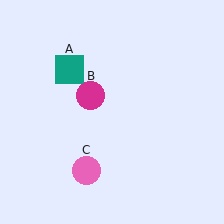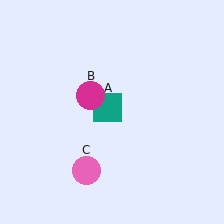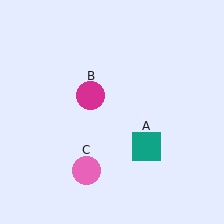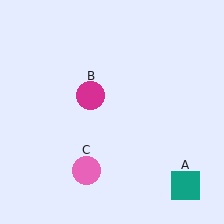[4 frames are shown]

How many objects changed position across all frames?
1 object changed position: teal square (object A).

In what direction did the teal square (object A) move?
The teal square (object A) moved down and to the right.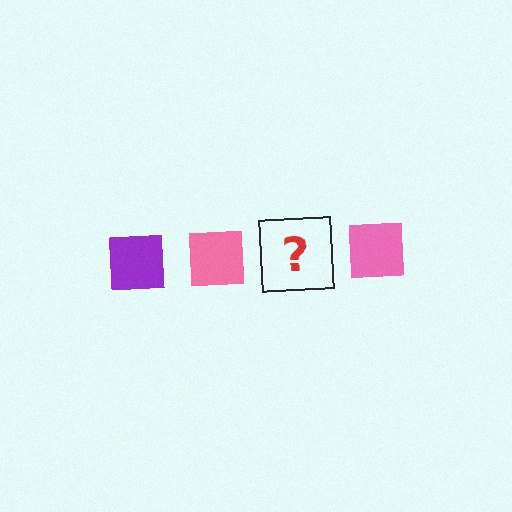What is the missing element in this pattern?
The missing element is a purple square.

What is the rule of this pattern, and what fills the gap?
The rule is that the pattern cycles through purple, pink squares. The gap should be filled with a purple square.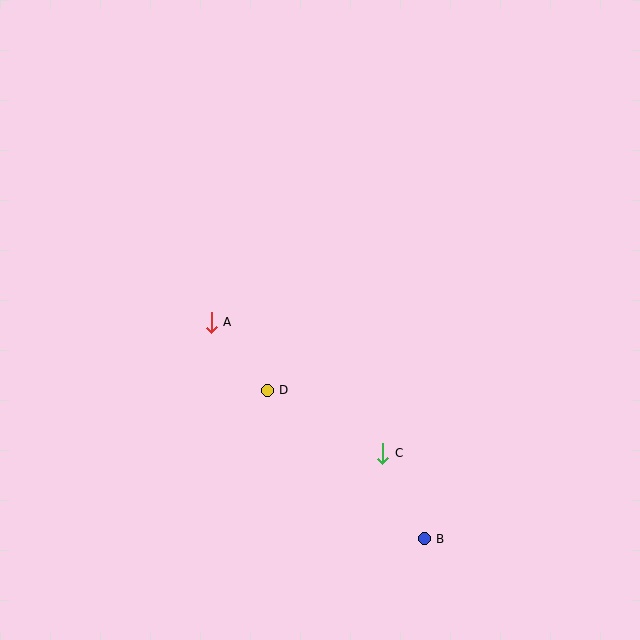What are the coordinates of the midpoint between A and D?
The midpoint between A and D is at (239, 356).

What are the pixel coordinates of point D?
Point D is at (267, 390).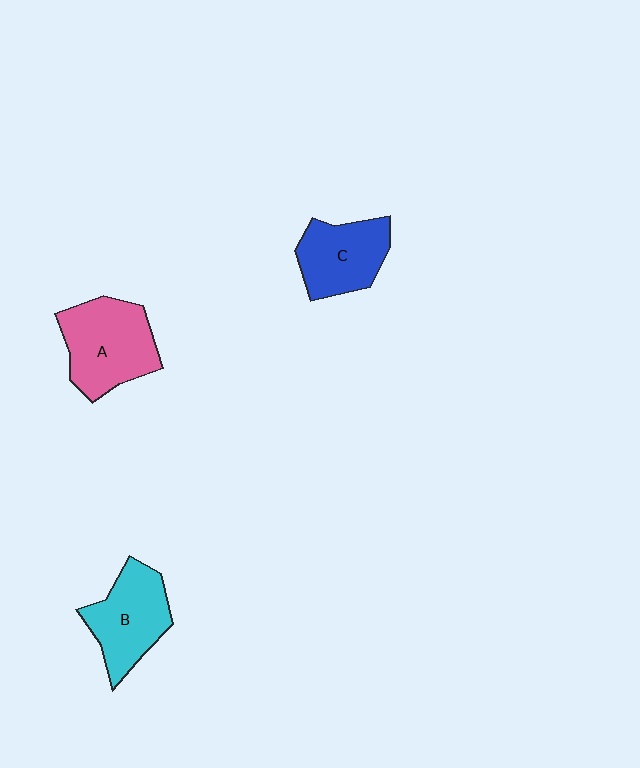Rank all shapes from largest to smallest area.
From largest to smallest: A (pink), B (cyan), C (blue).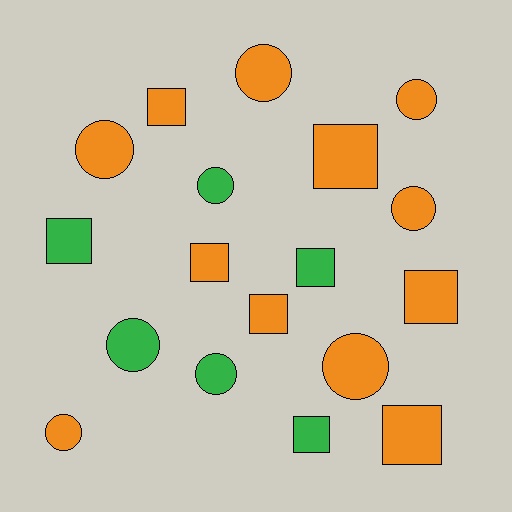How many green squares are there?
There are 3 green squares.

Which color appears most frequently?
Orange, with 12 objects.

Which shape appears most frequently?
Square, with 9 objects.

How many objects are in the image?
There are 18 objects.